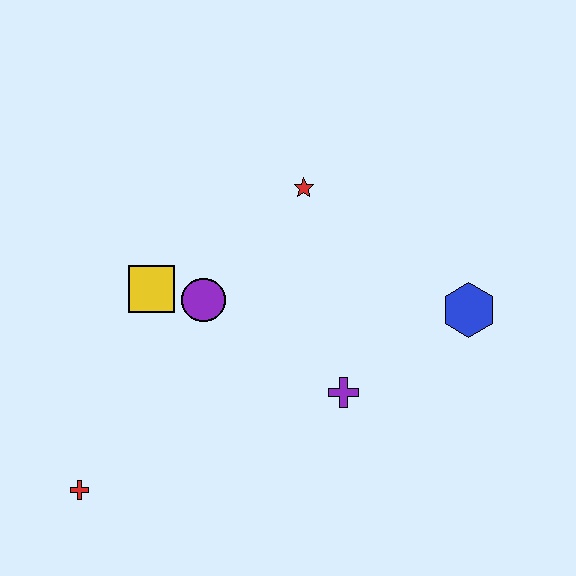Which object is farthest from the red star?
The red cross is farthest from the red star.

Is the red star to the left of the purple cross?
Yes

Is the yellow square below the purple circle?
No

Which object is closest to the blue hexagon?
The purple cross is closest to the blue hexagon.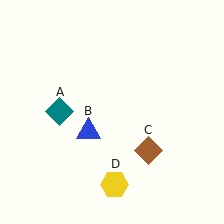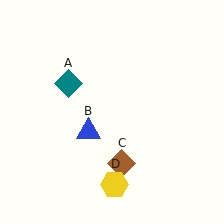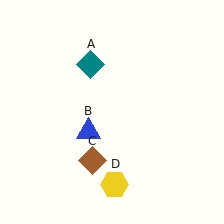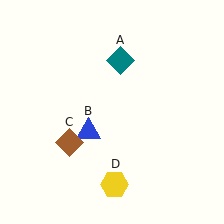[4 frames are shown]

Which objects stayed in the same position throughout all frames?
Blue triangle (object B) and yellow hexagon (object D) remained stationary.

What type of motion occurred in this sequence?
The teal diamond (object A), brown diamond (object C) rotated clockwise around the center of the scene.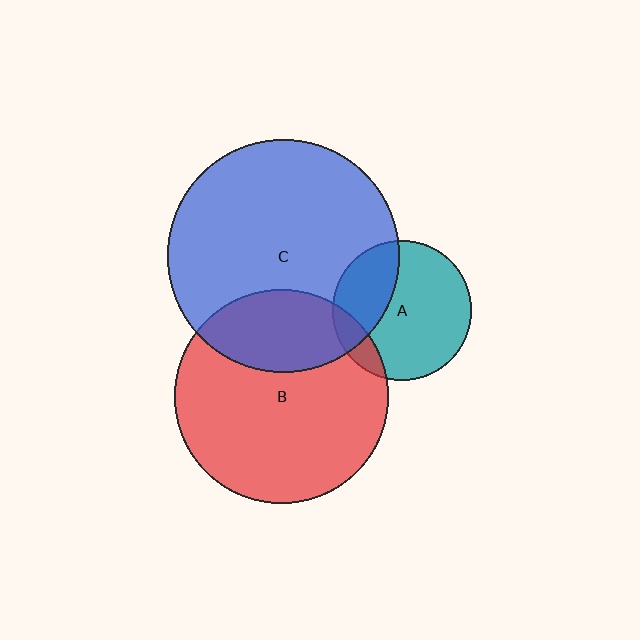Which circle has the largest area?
Circle C (blue).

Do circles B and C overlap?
Yes.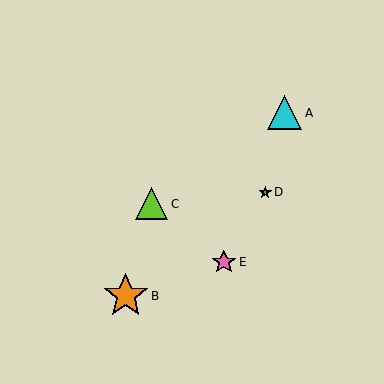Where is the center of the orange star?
The center of the orange star is at (126, 296).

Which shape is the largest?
The orange star (labeled B) is the largest.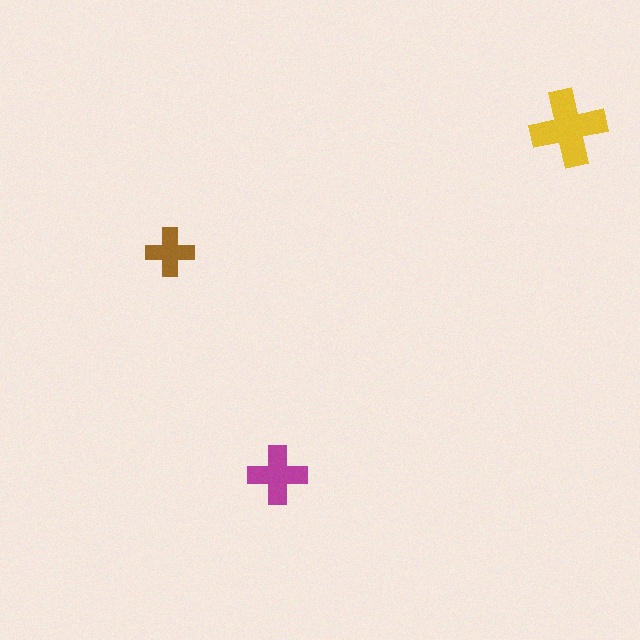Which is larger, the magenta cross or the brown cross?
The magenta one.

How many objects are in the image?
There are 3 objects in the image.